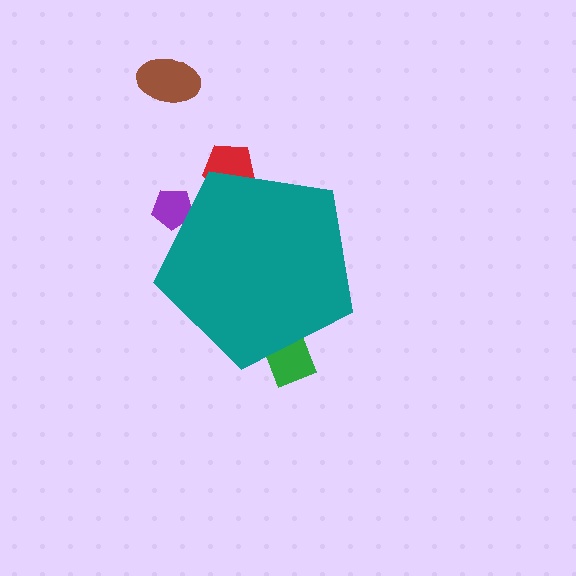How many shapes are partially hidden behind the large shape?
3 shapes are partially hidden.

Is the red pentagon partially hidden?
Yes, the red pentagon is partially hidden behind the teal pentagon.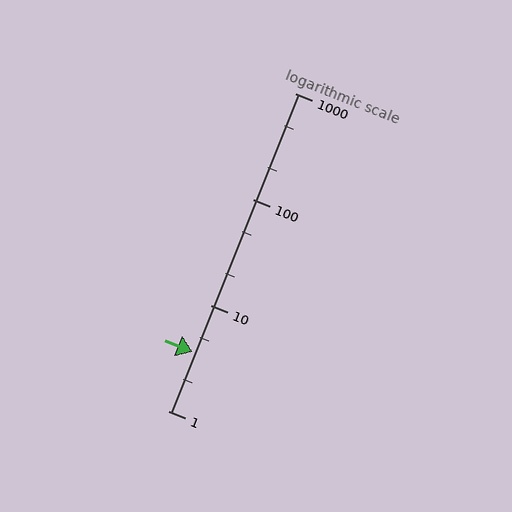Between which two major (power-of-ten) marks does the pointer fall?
The pointer is between 1 and 10.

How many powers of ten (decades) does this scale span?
The scale spans 3 decades, from 1 to 1000.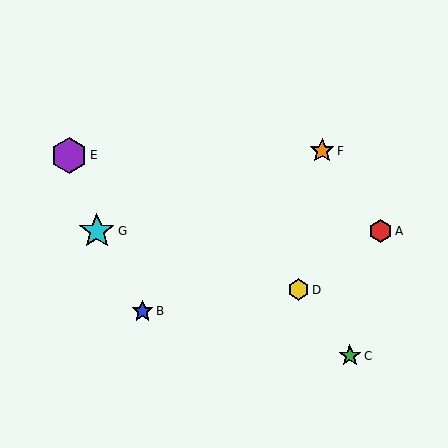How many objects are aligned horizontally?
2 objects (A, G) are aligned horizontally.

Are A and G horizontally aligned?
Yes, both are at y≈231.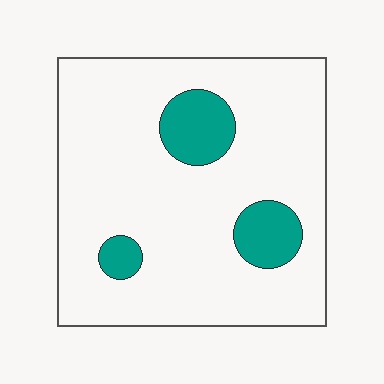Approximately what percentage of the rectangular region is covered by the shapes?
Approximately 15%.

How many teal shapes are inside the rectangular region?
3.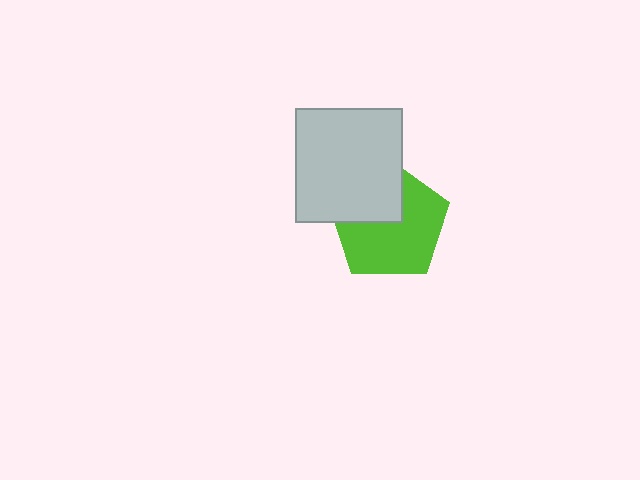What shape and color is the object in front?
The object in front is a light gray rectangle.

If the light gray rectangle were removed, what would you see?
You would see the complete lime pentagon.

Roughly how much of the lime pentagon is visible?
About half of it is visible (roughly 65%).